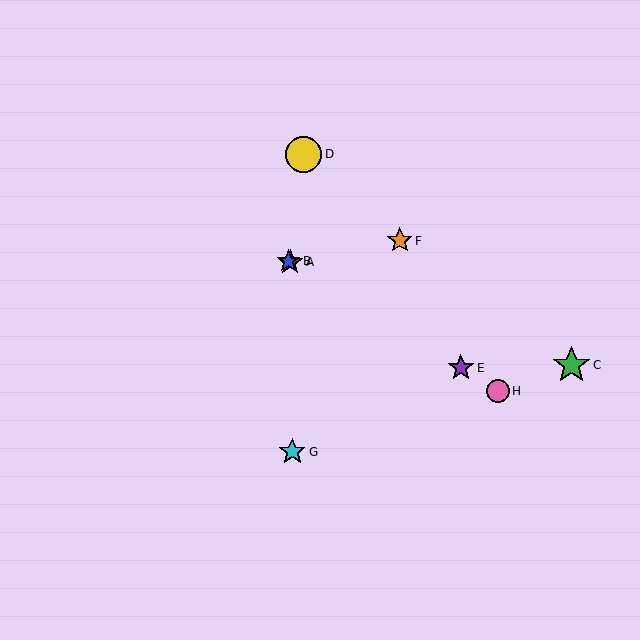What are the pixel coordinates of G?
Object G is at (292, 452).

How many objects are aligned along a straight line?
4 objects (A, B, E, H) are aligned along a straight line.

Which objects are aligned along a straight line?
Objects A, B, E, H are aligned along a straight line.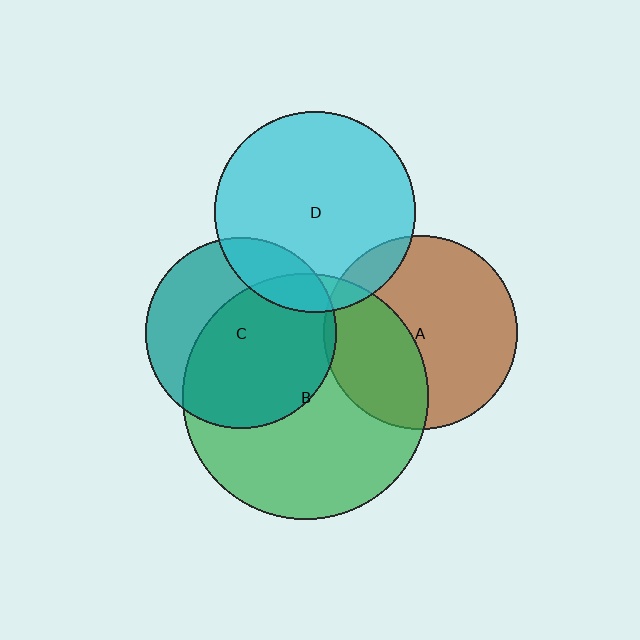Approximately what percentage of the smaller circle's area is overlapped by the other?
Approximately 60%.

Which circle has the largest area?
Circle B (green).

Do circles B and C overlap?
Yes.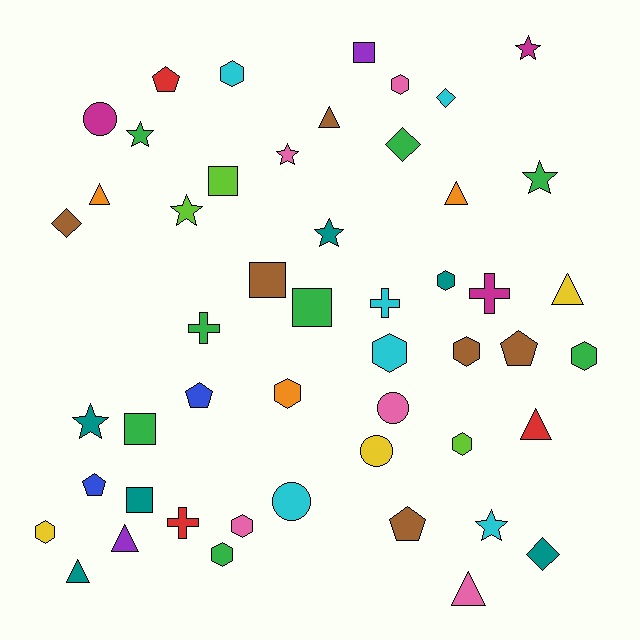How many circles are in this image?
There are 4 circles.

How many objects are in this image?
There are 50 objects.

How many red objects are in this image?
There are 3 red objects.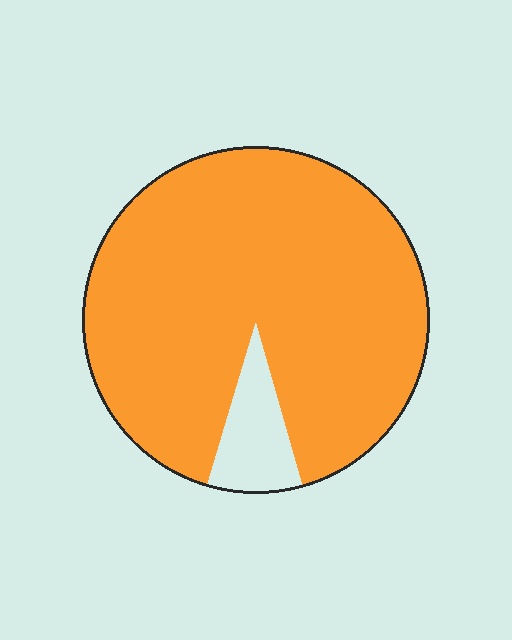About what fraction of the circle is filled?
About nine tenths (9/10).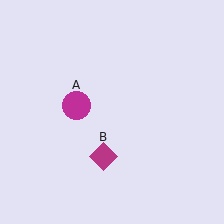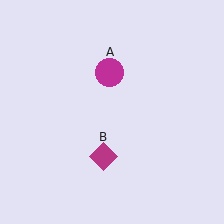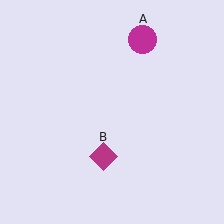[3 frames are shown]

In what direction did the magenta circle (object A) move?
The magenta circle (object A) moved up and to the right.